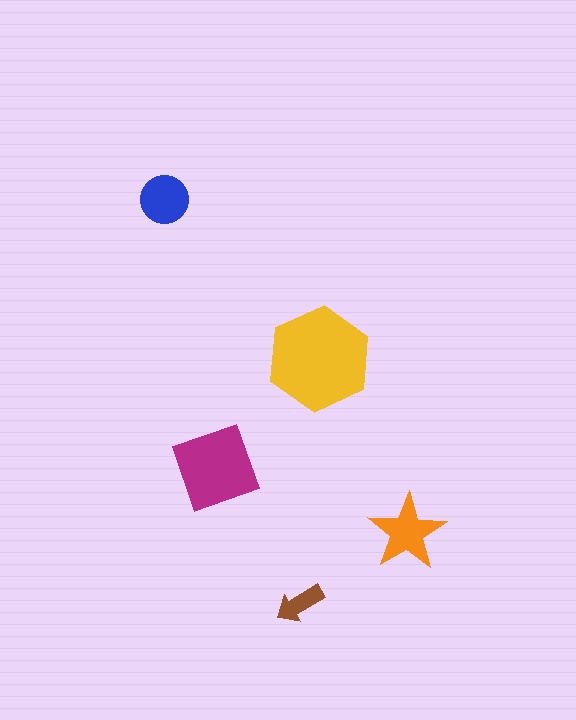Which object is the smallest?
The brown arrow.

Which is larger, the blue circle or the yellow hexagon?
The yellow hexagon.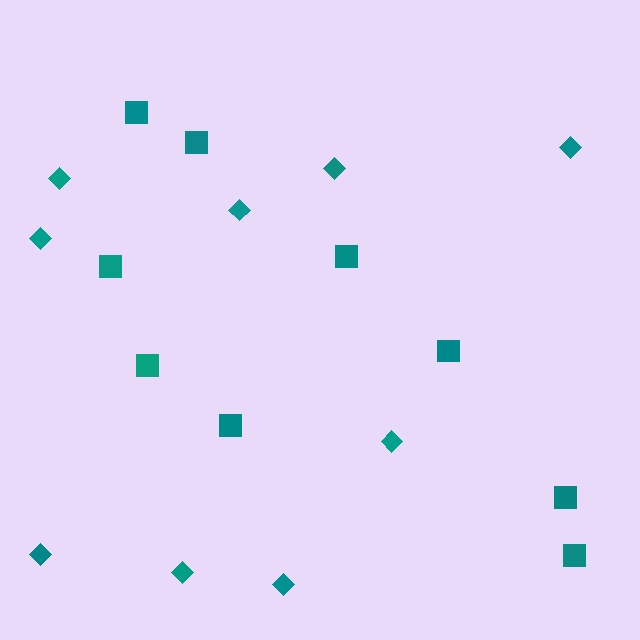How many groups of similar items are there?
There are 2 groups: one group of diamonds (9) and one group of squares (9).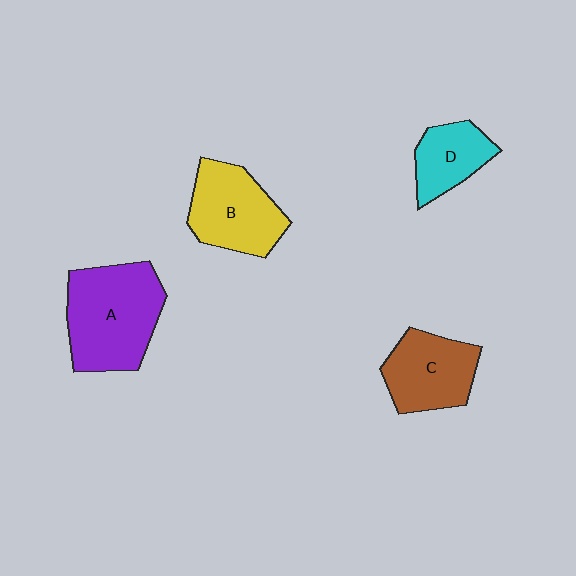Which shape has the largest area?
Shape A (purple).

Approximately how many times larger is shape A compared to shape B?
Approximately 1.3 times.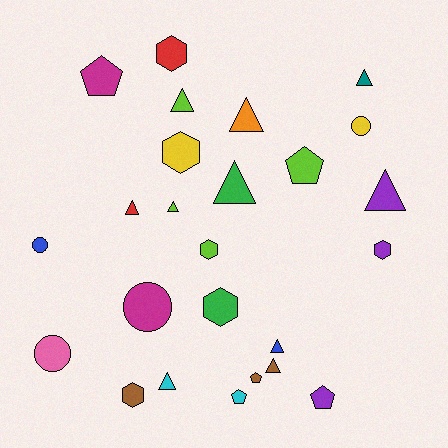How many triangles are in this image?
There are 10 triangles.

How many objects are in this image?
There are 25 objects.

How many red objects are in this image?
There are 2 red objects.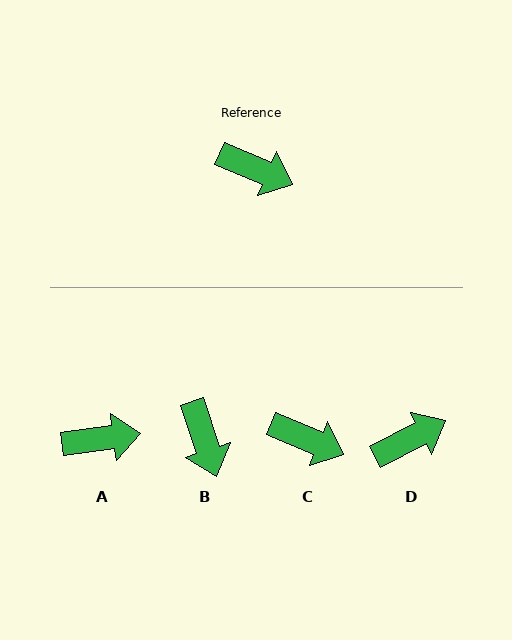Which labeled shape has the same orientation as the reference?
C.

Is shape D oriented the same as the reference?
No, it is off by about 51 degrees.